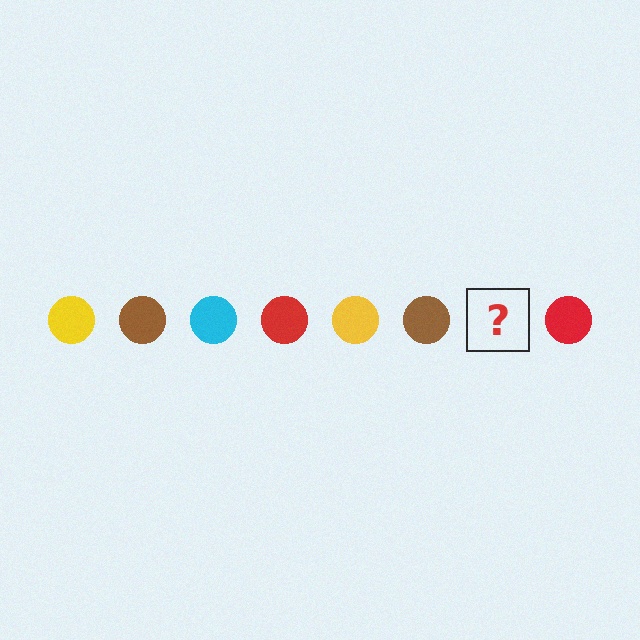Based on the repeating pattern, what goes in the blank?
The blank should be a cyan circle.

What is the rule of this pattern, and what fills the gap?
The rule is that the pattern cycles through yellow, brown, cyan, red circles. The gap should be filled with a cyan circle.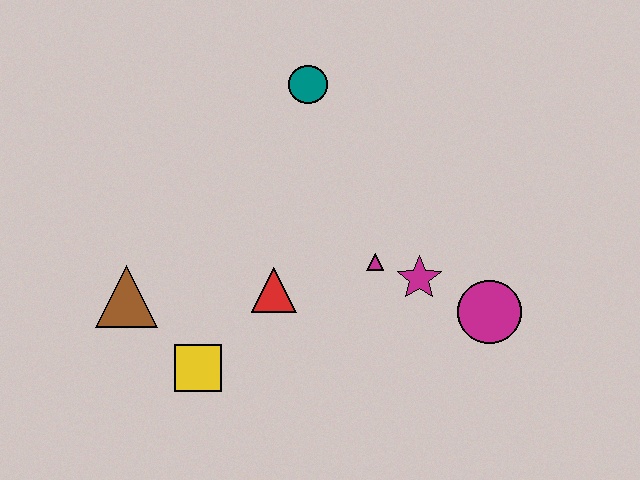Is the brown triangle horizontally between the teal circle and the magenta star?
No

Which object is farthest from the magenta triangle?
The brown triangle is farthest from the magenta triangle.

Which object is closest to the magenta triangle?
The magenta star is closest to the magenta triangle.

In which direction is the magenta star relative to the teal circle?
The magenta star is below the teal circle.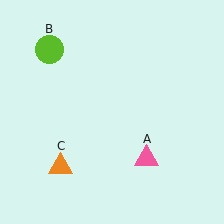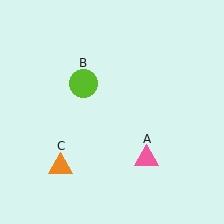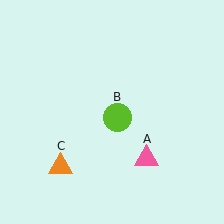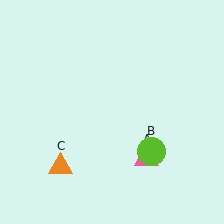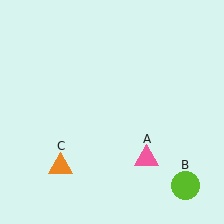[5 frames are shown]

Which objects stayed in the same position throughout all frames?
Pink triangle (object A) and orange triangle (object C) remained stationary.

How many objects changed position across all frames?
1 object changed position: lime circle (object B).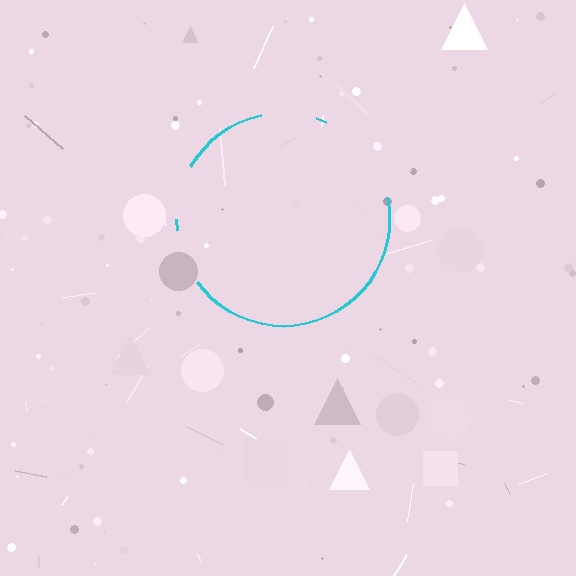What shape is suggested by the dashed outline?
The dashed outline suggests a circle.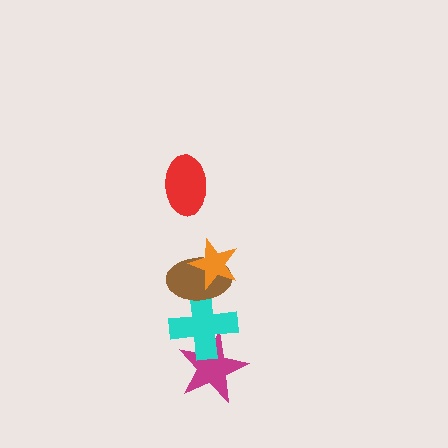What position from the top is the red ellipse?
The red ellipse is 1st from the top.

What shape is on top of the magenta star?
The cyan cross is on top of the magenta star.